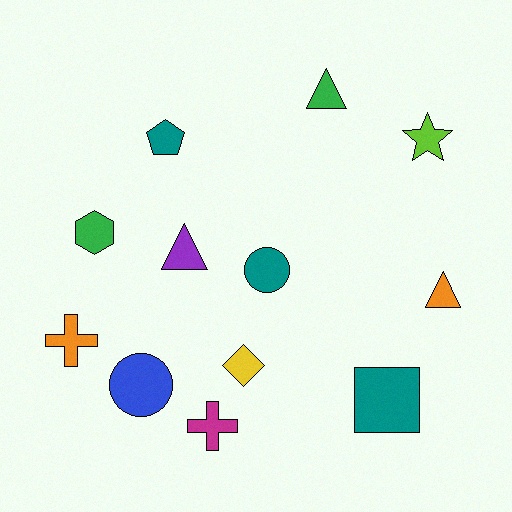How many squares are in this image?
There is 1 square.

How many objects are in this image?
There are 12 objects.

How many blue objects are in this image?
There is 1 blue object.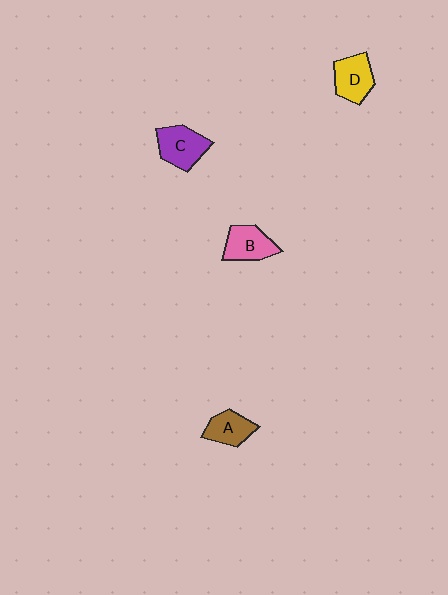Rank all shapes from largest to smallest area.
From largest to smallest: C (purple), D (yellow), B (pink), A (brown).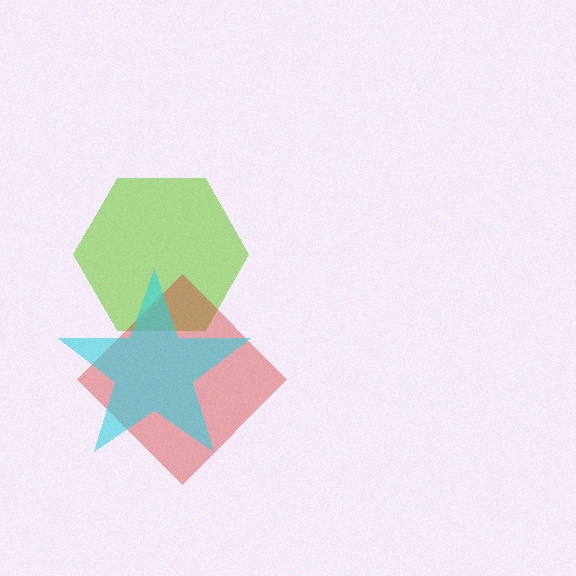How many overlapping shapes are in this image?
There are 3 overlapping shapes in the image.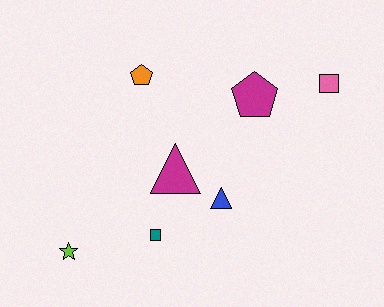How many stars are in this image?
There is 1 star.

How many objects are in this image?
There are 7 objects.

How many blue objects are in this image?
There is 1 blue object.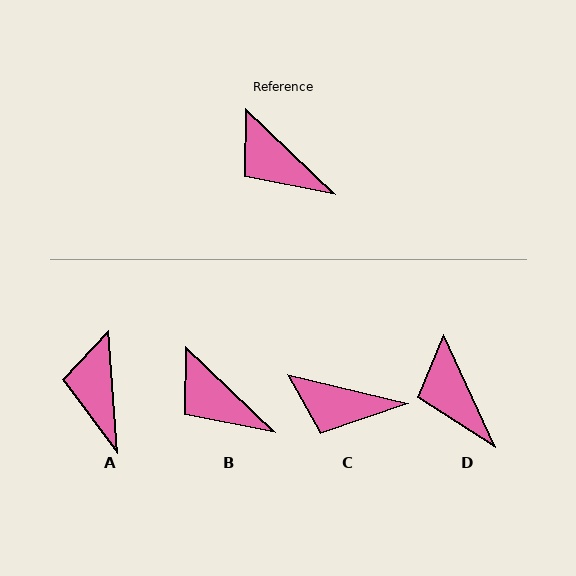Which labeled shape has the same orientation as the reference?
B.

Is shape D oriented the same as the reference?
No, it is off by about 21 degrees.